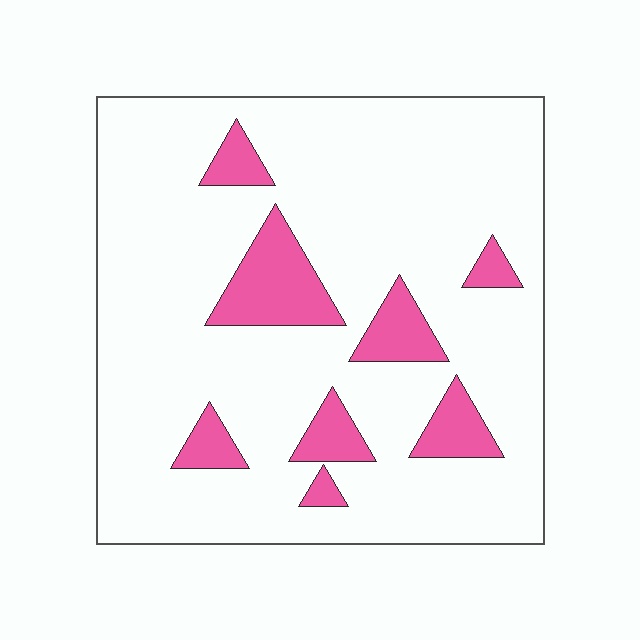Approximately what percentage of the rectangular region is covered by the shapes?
Approximately 15%.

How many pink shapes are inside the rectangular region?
8.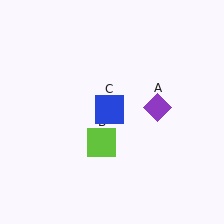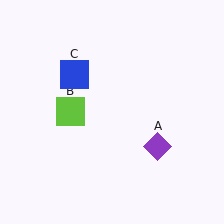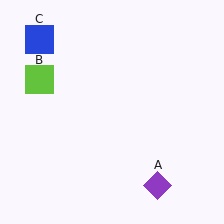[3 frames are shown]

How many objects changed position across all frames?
3 objects changed position: purple diamond (object A), lime square (object B), blue square (object C).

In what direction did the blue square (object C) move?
The blue square (object C) moved up and to the left.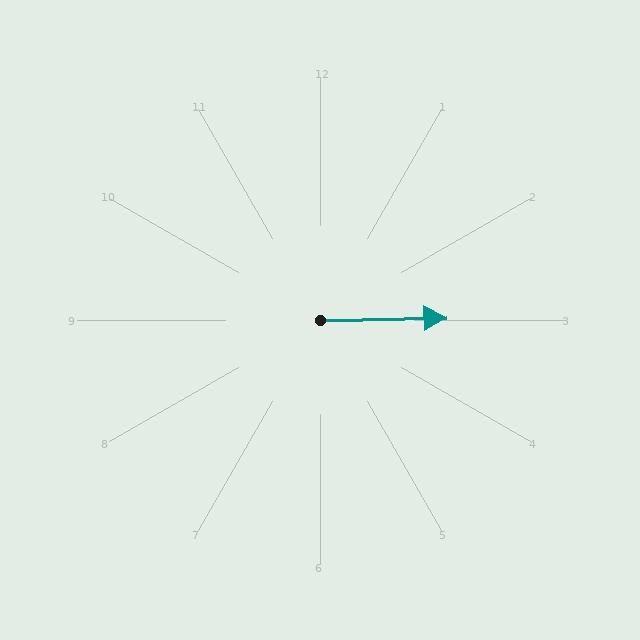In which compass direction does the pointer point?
East.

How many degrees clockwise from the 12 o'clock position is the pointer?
Approximately 89 degrees.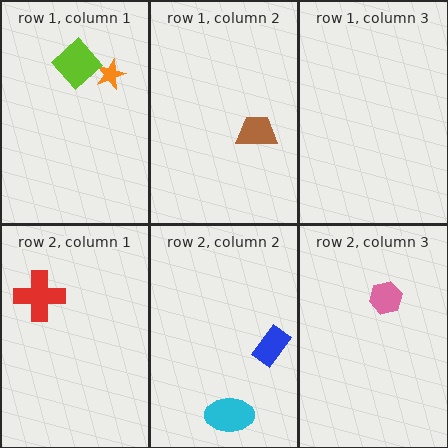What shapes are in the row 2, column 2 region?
The cyan ellipse, the blue rectangle.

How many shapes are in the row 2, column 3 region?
1.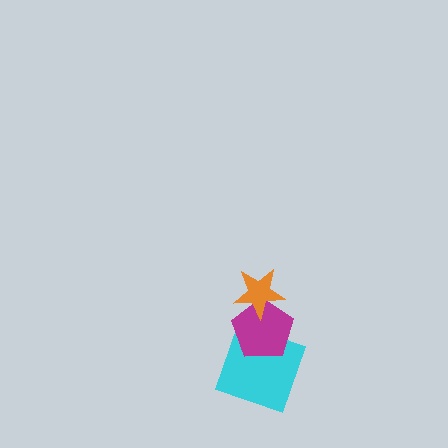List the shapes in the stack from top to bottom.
From top to bottom: the orange star, the magenta pentagon, the cyan square.